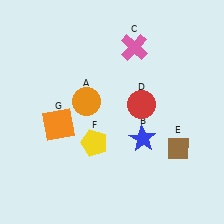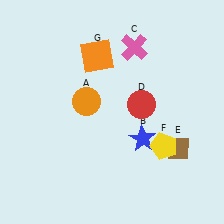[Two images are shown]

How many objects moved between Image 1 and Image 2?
2 objects moved between the two images.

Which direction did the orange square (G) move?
The orange square (G) moved up.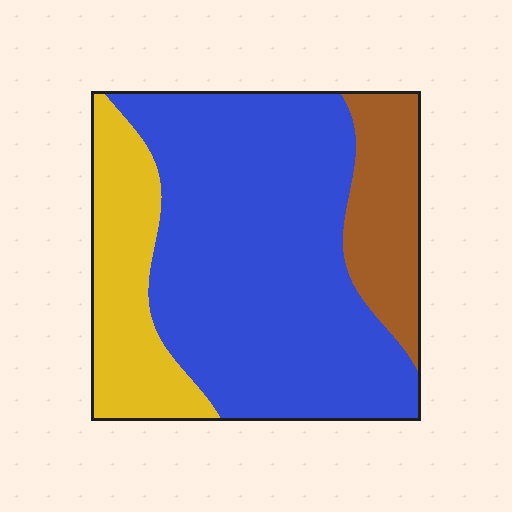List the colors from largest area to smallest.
From largest to smallest: blue, yellow, brown.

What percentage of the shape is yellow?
Yellow takes up about one fifth (1/5) of the shape.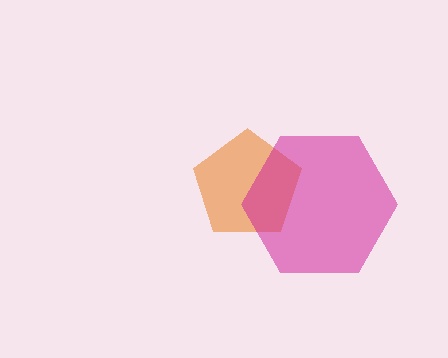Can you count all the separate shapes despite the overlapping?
Yes, there are 2 separate shapes.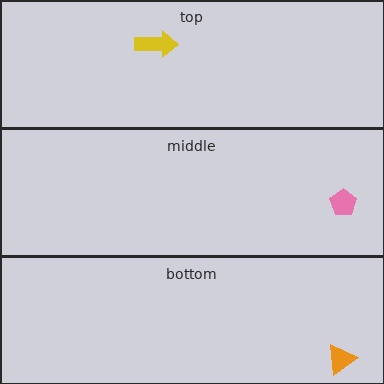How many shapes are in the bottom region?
1.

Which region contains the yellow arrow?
The top region.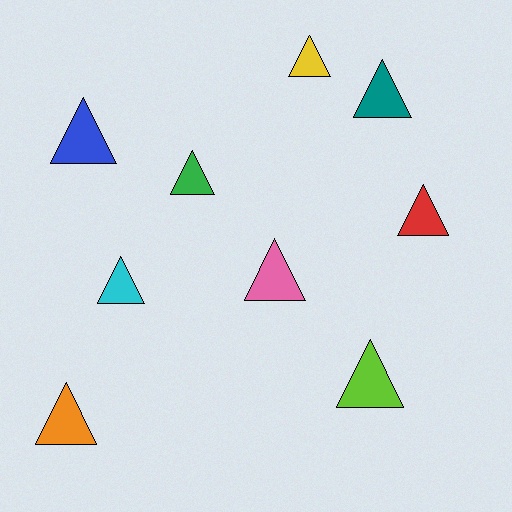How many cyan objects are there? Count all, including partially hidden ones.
There is 1 cyan object.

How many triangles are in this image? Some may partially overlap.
There are 9 triangles.